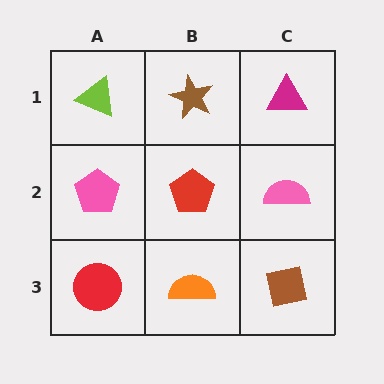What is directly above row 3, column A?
A pink pentagon.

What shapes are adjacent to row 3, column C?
A pink semicircle (row 2, column C), an orange semicircle (row 3, column B).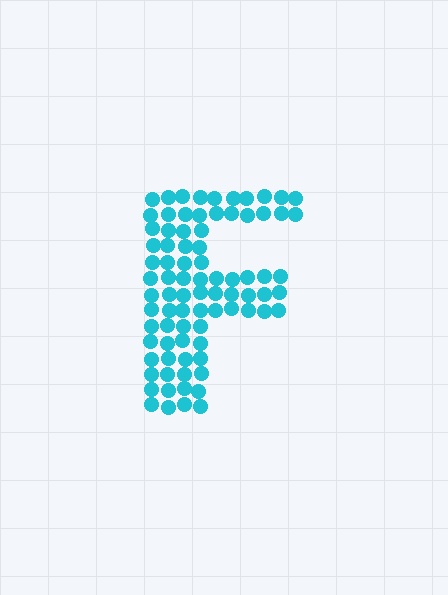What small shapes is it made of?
It is made of small circles.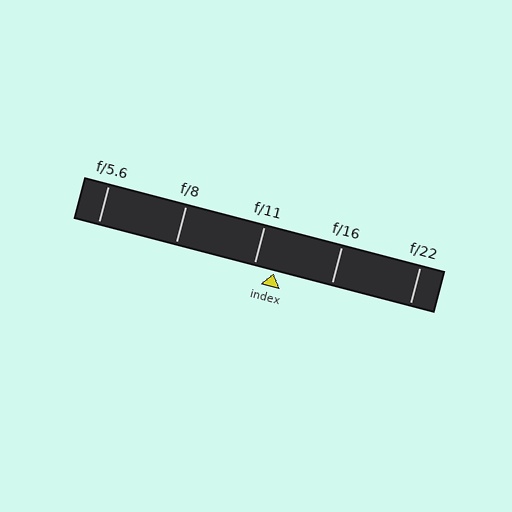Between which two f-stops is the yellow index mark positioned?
The index mark is between f/11 and f/16.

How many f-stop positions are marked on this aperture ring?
There are 5 f-stop positions marked.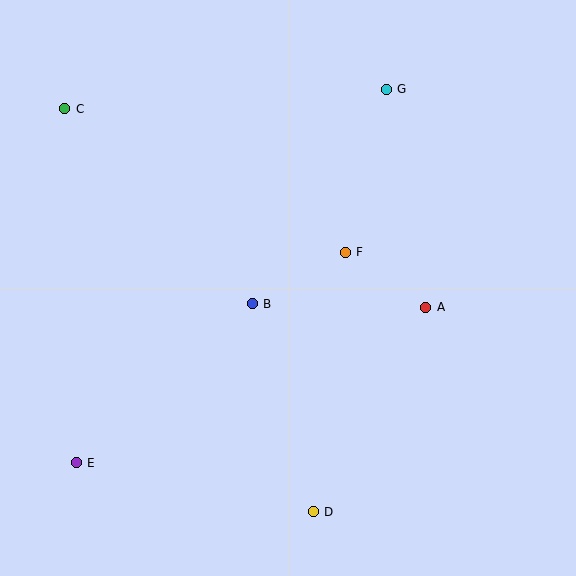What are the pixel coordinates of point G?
Point G is at (386, 89).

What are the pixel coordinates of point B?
Point B is at (252, 304).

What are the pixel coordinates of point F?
Point F is at (345, 252).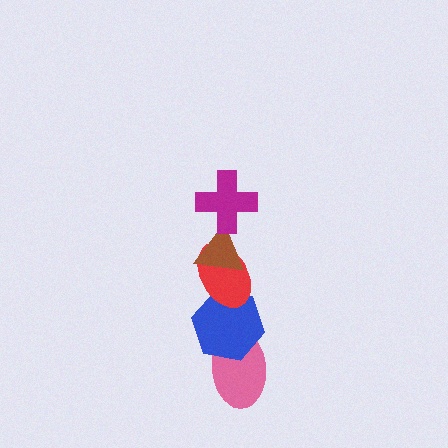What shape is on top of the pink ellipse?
The blue hexagon is on top of the pink ellipse.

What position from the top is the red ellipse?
The red ellipse is 3rd from the top.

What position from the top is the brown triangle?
The brown triangle is 2nd from the top.